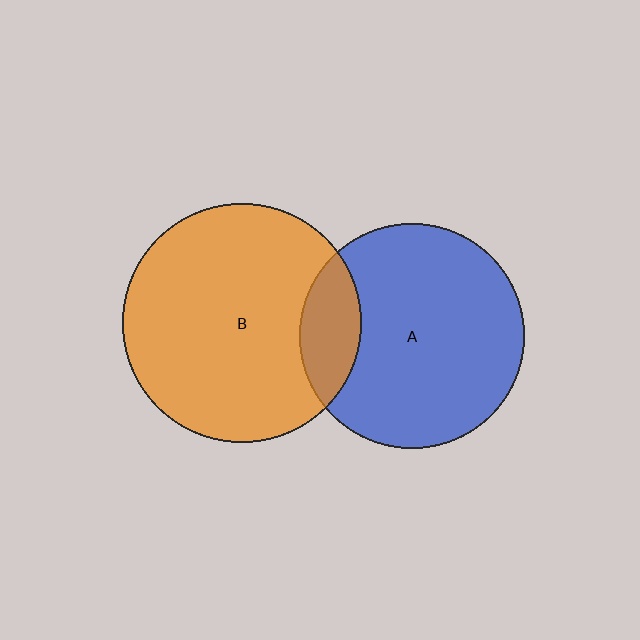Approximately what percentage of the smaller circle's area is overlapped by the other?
Approximately 15%.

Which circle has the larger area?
Circle B (orange).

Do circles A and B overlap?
Yes.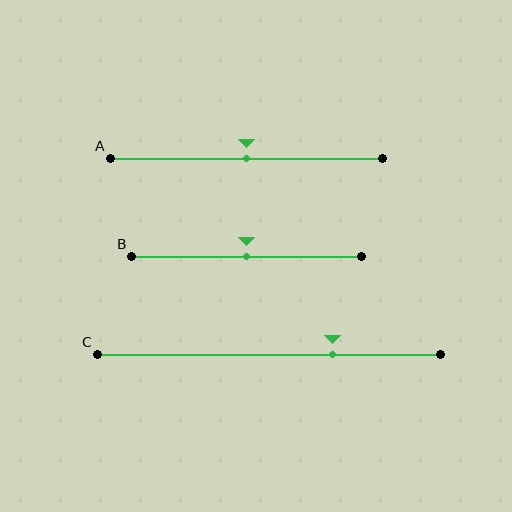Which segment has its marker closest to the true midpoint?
Segment A has its marker closest to the true midpoint.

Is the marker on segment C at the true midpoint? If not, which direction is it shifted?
No, the marker on segment C is shifted to the right by about 19% of the segment length.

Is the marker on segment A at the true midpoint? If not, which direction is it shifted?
Yes, the marker on segment A is at the true midpoint.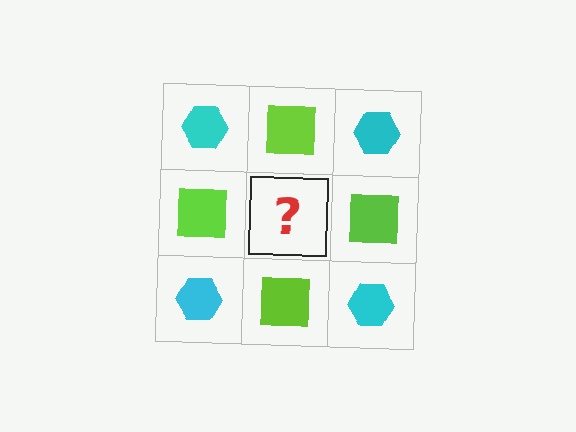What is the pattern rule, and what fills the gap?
The rule is that it alternates cyan hexagon and lime square in a checkerboard pattern. The gap should be filled with a cyan hexagon.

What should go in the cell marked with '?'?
The missing cell should contain a cyan hexagon.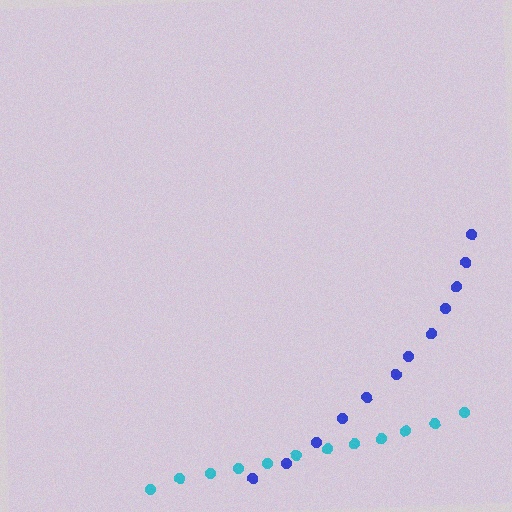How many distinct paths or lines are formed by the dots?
There are 2 distinct paths.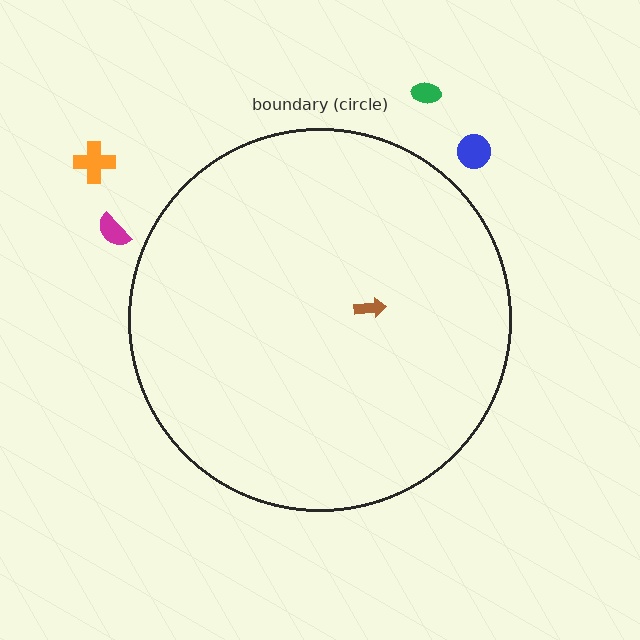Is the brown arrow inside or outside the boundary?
Inside.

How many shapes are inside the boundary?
1 inside, 4 outside.